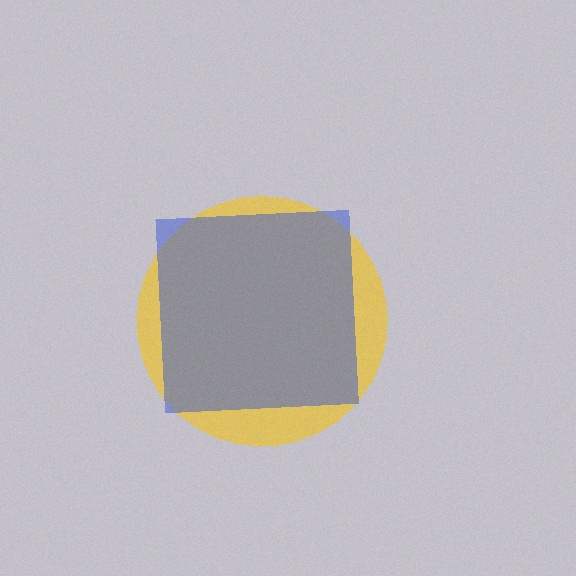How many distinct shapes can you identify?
There are 2 distinct shapes: a yellow circle, a blue square.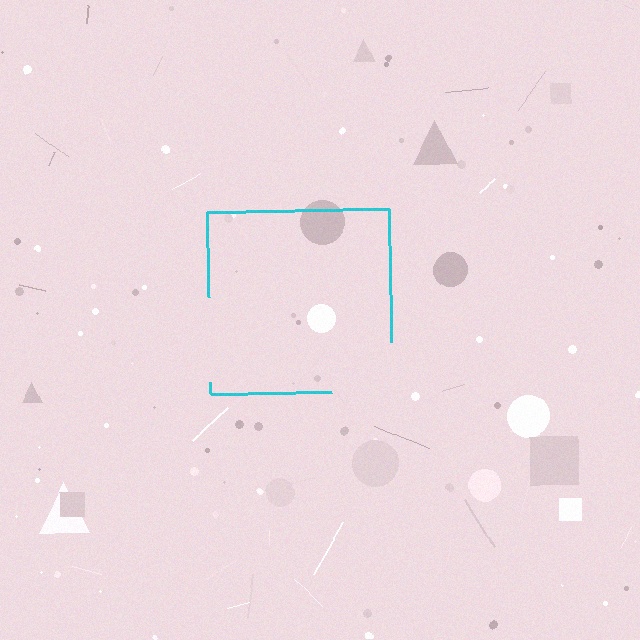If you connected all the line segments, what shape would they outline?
They would outline a square.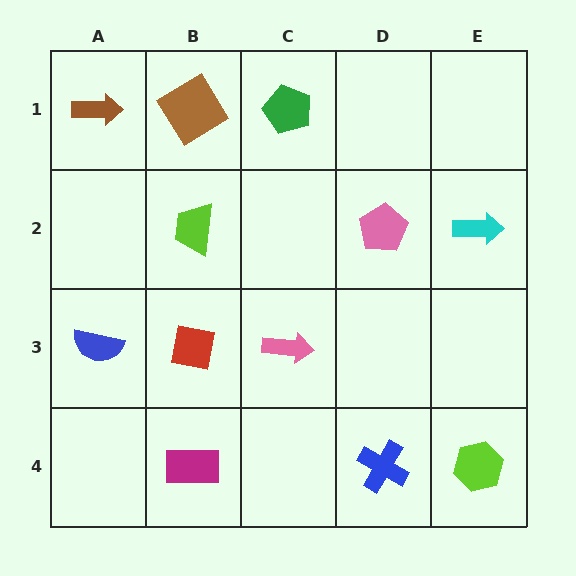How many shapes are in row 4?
3 shapes.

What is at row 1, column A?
A brown arrow.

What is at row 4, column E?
A lime hexagon.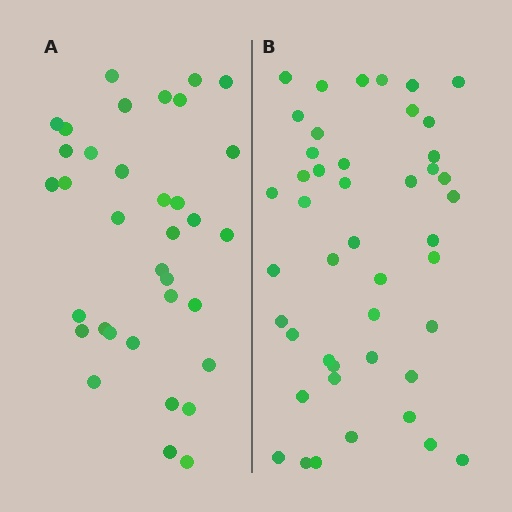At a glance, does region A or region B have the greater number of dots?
Region B (the right region) has more dots.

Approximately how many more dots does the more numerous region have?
Region B has roughly 10 or so more dots than region A.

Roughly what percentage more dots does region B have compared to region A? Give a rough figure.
About 30% more.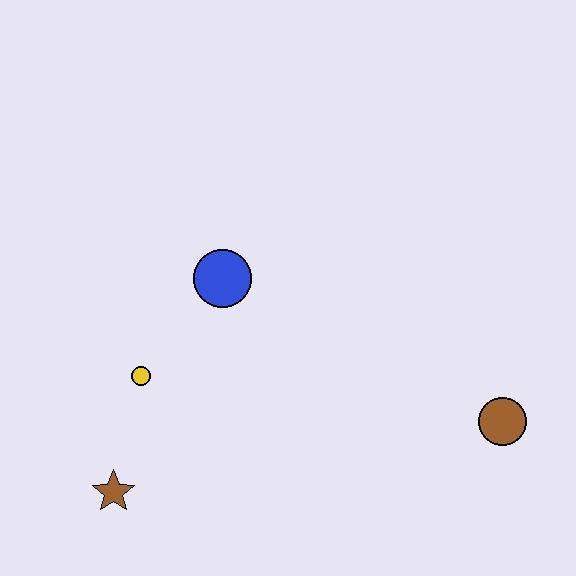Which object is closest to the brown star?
The yellow circle is closest to the brown star.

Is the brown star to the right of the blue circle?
No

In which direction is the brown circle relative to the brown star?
The brown circle is to the right of the brown star.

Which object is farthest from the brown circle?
The brown star is farthest from the brown circle.